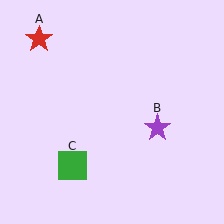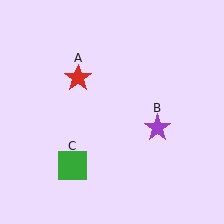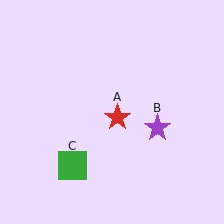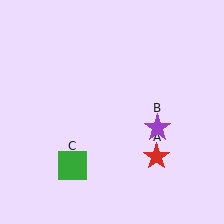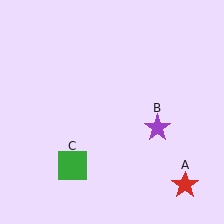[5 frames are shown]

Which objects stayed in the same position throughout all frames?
Purple star (object B) and green square (object C) remained stationary.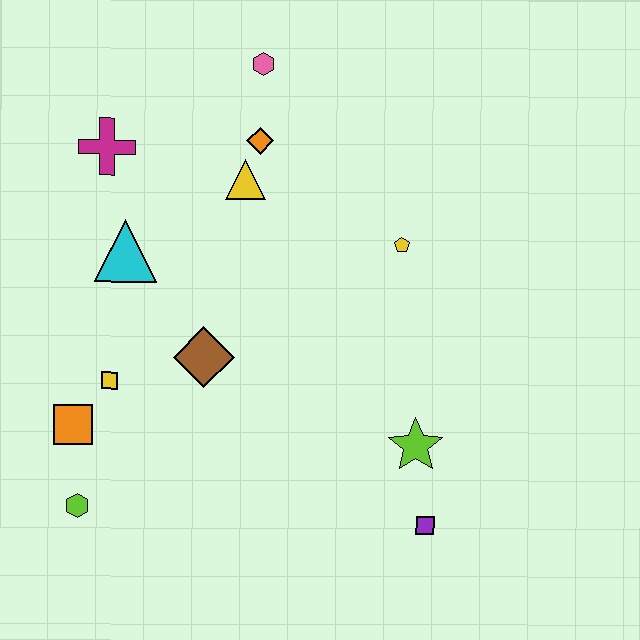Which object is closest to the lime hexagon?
The orange square is closest to the lime hexagon.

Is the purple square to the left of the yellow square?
No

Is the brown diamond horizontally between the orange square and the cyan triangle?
No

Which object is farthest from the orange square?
The pink hexagon is farthest from the orange square.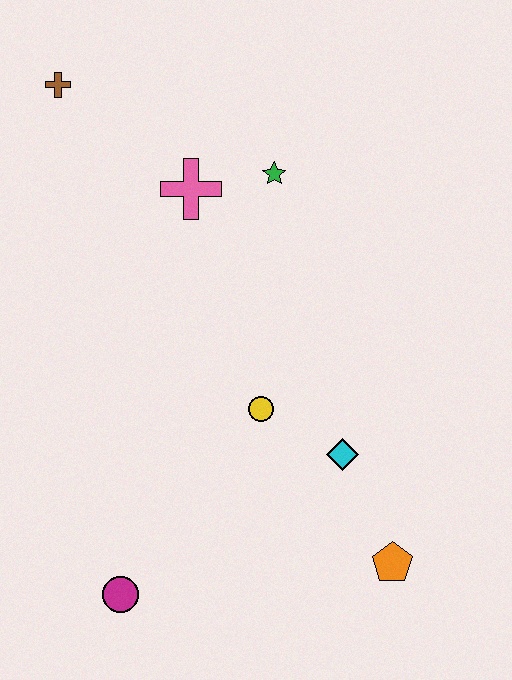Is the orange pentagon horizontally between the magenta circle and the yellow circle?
No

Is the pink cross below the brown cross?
Yes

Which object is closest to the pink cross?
The green star is closest to the pink cross.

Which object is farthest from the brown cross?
The orange pentagon is farthest from the brown cross.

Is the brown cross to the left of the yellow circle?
Yes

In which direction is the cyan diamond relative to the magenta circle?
The cyan diamond is to the right of the magenta circle.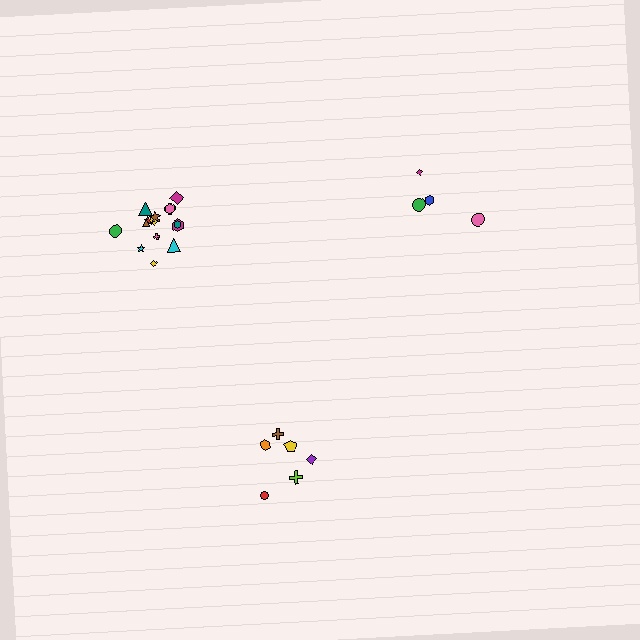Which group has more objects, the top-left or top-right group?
The top-left group.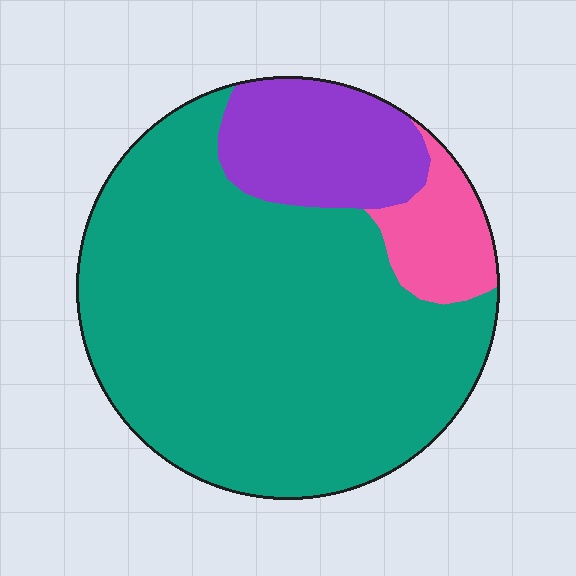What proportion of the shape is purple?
Purple takes up about one sixth (1/6) of the shape.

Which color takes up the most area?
Teal, at roughly 75%.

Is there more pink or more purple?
Purple.